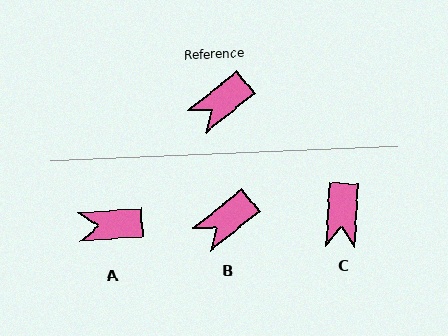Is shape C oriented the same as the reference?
No, it is off by about 47 degrees.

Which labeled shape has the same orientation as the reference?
B.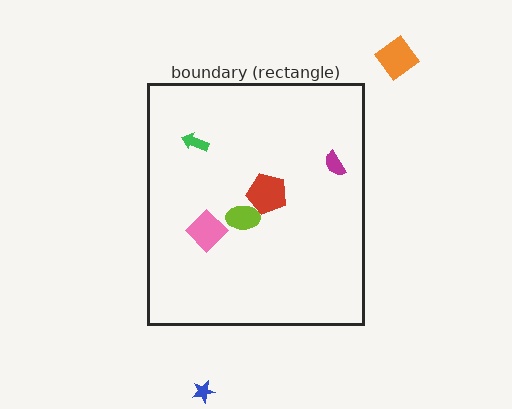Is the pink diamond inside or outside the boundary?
Inside.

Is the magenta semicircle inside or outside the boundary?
Inside.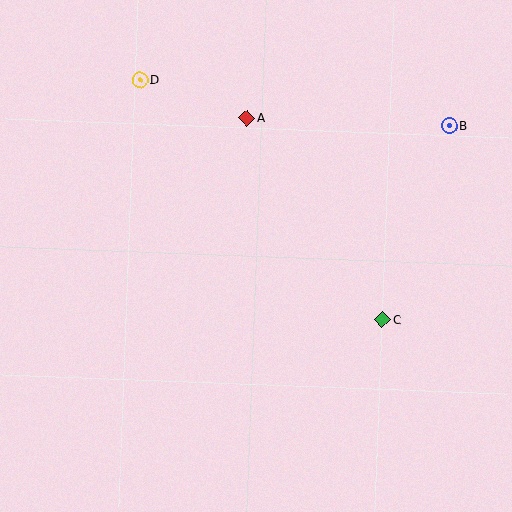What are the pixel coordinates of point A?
Point A is at (247, 118).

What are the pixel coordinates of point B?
Point B is at (450, 125).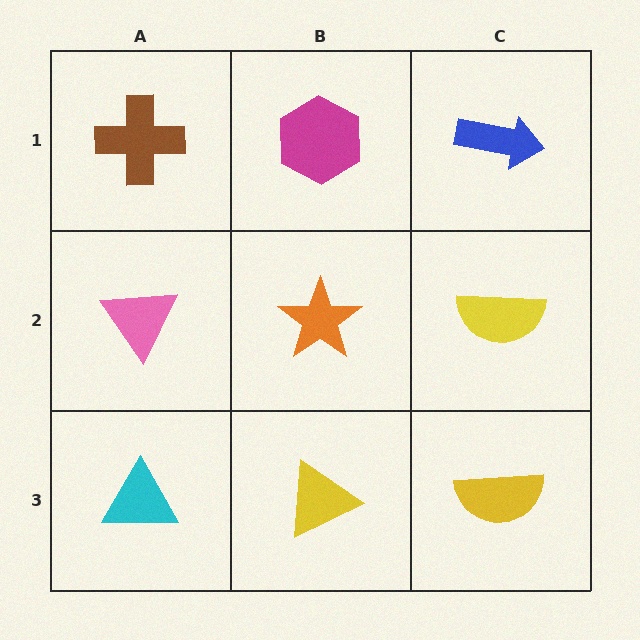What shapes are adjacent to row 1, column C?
A yellow semicircle (row 2, column C), a magenta hexagon (row 1, column B).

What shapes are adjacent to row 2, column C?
A blue arrow (row 1, column C), a yellow semicircle (row 3, column C), an orange star (row 2, column B).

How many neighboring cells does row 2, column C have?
3.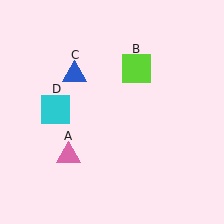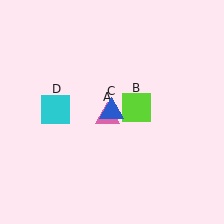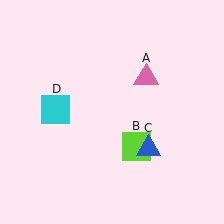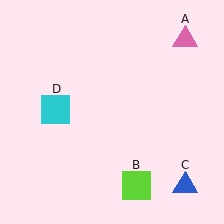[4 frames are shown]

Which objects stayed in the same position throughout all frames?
Cyan square (object D) remained stationary.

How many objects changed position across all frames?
3 objects changed position: pink triangle (object A), lime square (object B), blue triangle (object C).